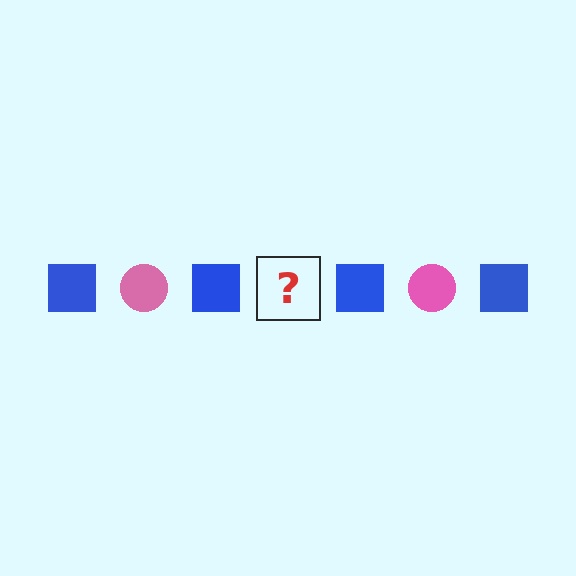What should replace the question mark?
The question mark should be replaced with a pink circle.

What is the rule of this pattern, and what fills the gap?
The rule is that the pattern alternates between blue square and pink circle. The gap should be filled with a pink circle.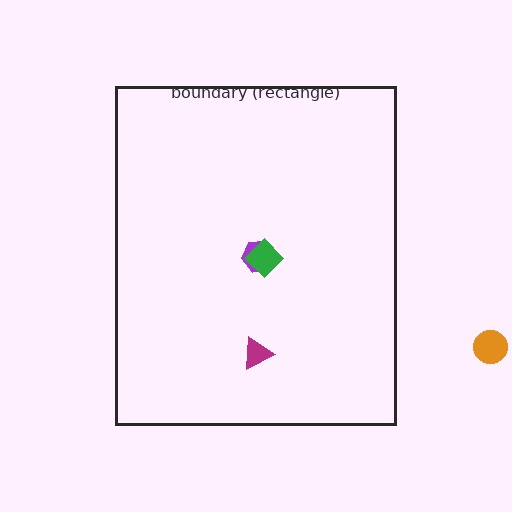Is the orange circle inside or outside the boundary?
Outside.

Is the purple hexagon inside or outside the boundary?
Inside.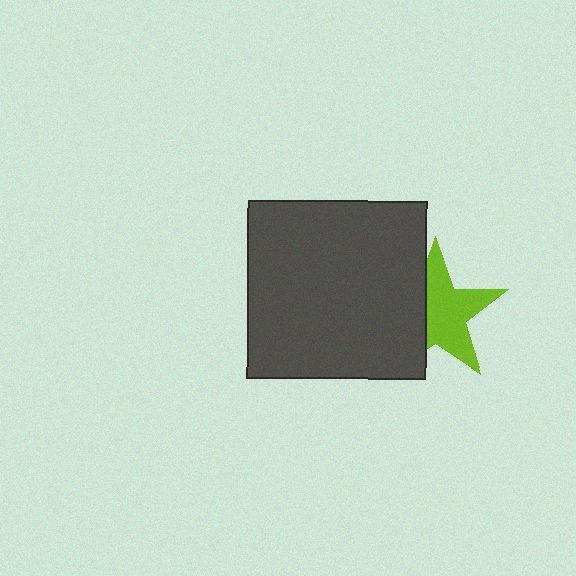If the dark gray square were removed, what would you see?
You would see the complete lime star.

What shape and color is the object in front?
The object in front is a dark gray square.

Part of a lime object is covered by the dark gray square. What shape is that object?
It is a star.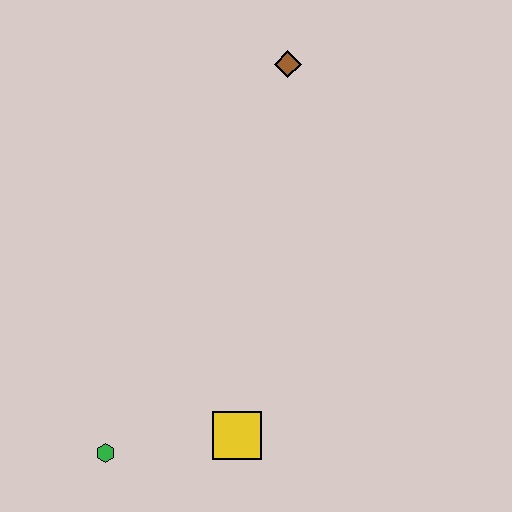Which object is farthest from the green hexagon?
The brown diamond is farthest from the green hexagon.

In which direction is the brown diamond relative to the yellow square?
The brown diamond is above the yellow square.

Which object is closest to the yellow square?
The green hexagon is closest to the yellow square.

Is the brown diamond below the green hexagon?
No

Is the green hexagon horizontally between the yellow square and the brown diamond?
No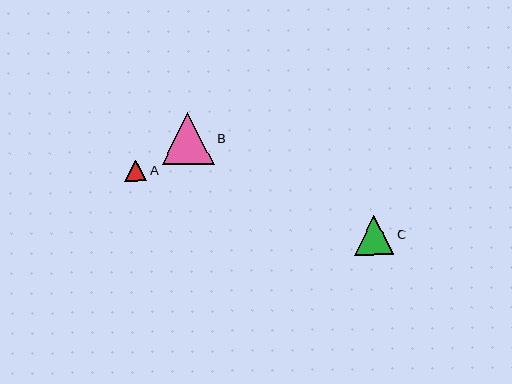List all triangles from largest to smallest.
From largest to smallest: B, C, A.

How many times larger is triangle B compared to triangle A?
Triangle B is approximately 2.4 times the size of triangle A.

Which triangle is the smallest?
Triangle A is the smallest with a size of approximately 22 pixels.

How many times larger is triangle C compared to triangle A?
Triangle C is approximately 1.8 times the size of triangle A.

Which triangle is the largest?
Triangle B is the largest with a size of approximately 52 pixels.